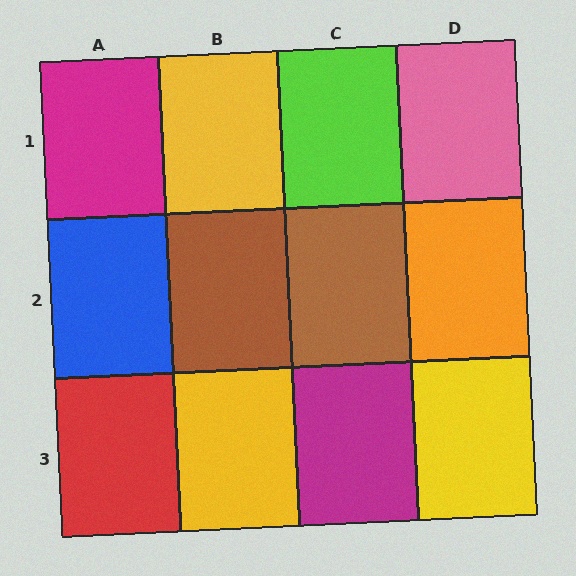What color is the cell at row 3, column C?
Magenta.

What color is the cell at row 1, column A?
Magenta.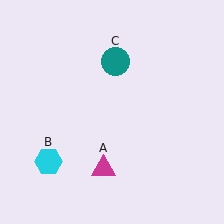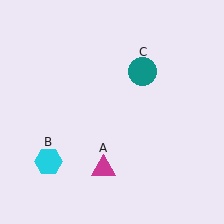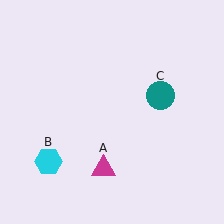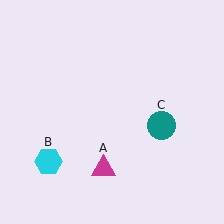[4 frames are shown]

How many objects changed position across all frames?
1 object changed position: teal circle (object C).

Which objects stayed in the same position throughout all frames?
Magenta triangle (object A) and cyan hexagon (object B) remained stationary.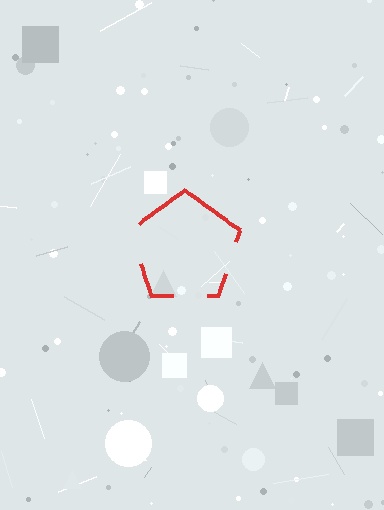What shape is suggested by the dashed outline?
The dashed outline suggests a pentagon.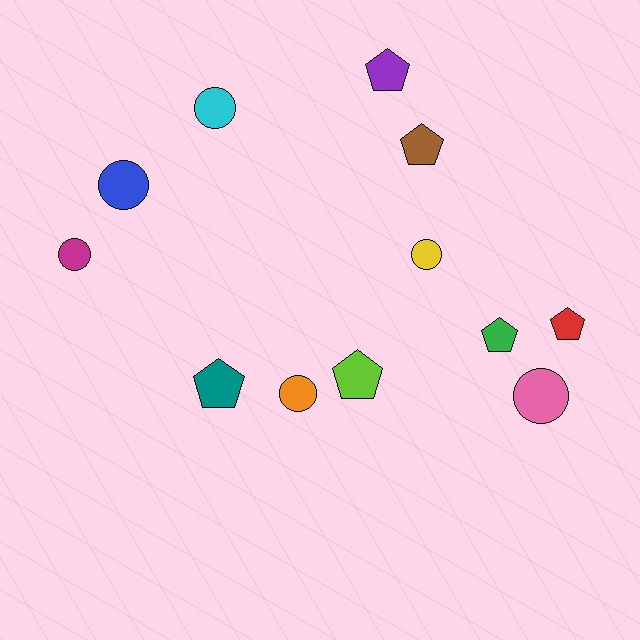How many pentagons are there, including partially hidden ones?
There are 6 pentagons.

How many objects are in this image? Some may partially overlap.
There are 12 objects.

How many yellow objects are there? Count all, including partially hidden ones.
There is 1 yellow object.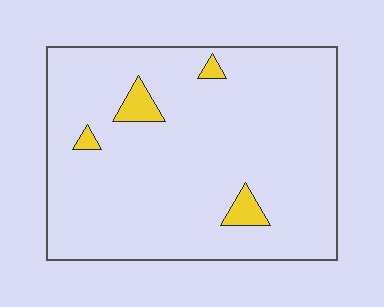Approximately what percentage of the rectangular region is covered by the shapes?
Approximately 5%.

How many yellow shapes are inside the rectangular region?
4.